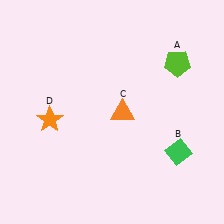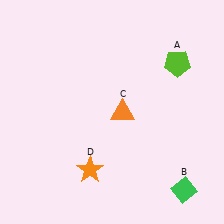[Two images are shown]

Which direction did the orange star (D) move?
The orange star (D) moved down.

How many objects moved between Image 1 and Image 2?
2 objects moved between the two images.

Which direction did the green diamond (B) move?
The green diamond (B) moved down.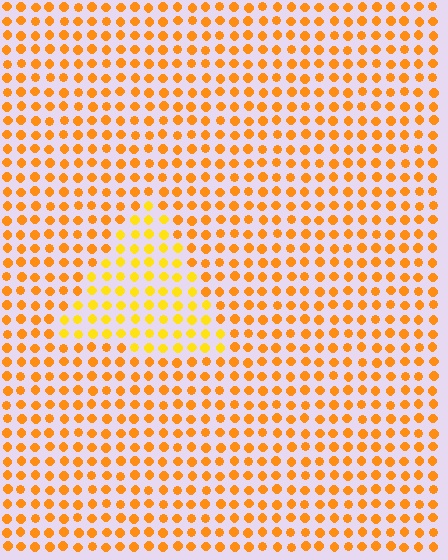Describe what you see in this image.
The image is filled with small orange elements in a uniform arrangement. A triangle-shaped region is visible where the elements are tinted to a slightly different hue, forming a subtle color boundary.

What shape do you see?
I see a triangle.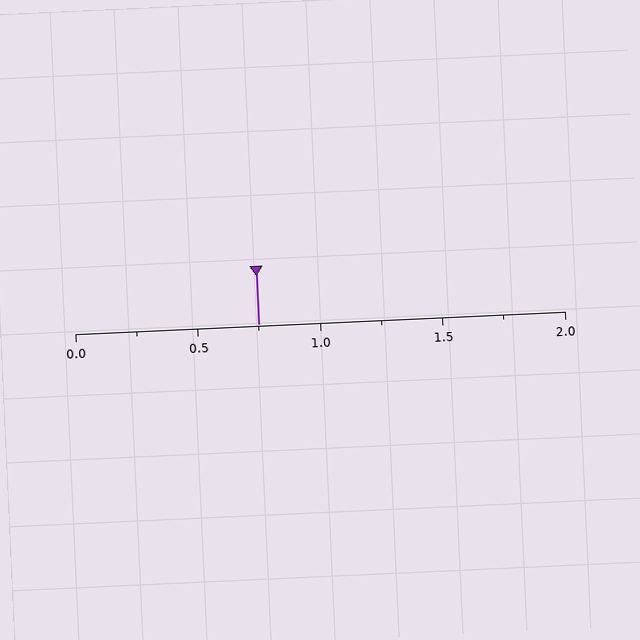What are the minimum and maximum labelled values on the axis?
The axis runs from 0.0 to 2.0.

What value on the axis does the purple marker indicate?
The marker indicates approximately 0.75.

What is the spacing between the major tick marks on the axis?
The major ticks are spaced 0.5 apart.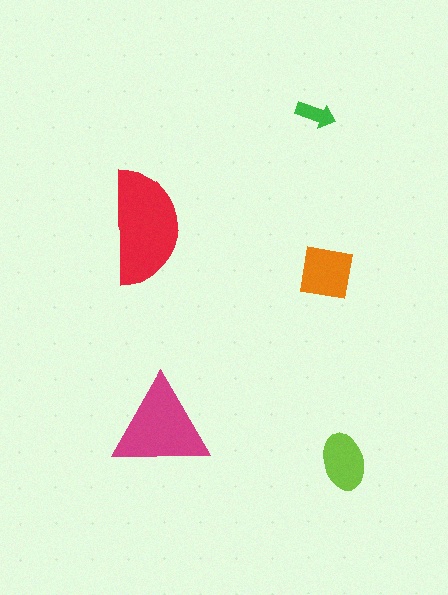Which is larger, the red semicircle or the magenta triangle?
The red semicircle.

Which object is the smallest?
The green arrow.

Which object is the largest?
The red semicircle.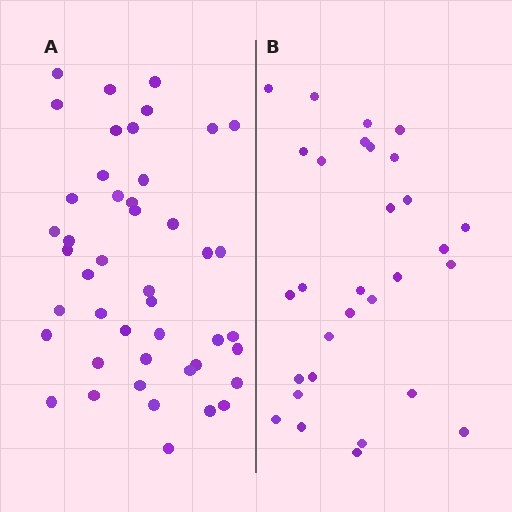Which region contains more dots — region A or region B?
Region A (the left region) has more dots.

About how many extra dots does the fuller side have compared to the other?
Region A has approximately 15 more dots than region B.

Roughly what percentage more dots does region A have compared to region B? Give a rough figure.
About 50% more.